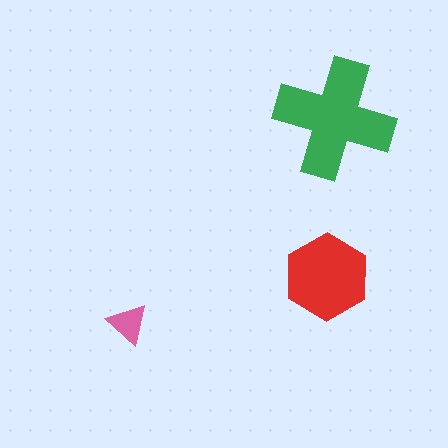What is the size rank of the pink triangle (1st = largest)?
3rd.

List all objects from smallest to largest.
The pink triangle, the red hexagon, the green cross.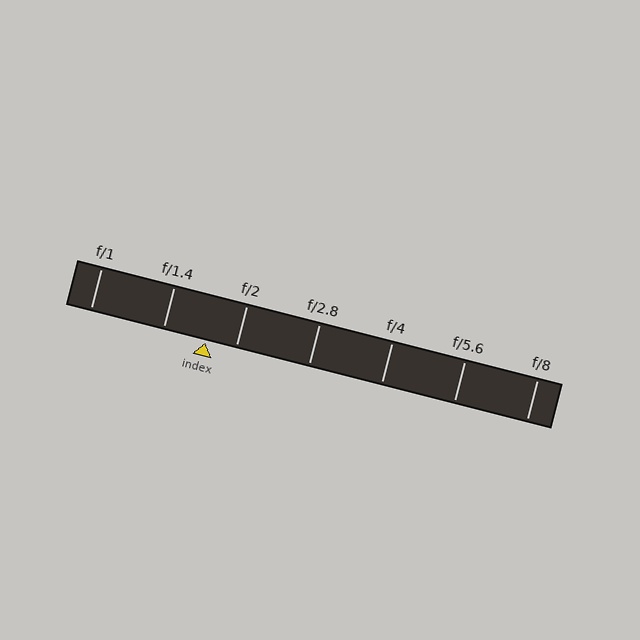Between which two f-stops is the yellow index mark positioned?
The index mark is between f/1.4 and f/2.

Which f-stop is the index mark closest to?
The index mark is closest to f/2.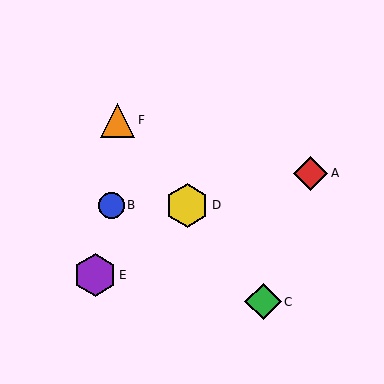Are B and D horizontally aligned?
Yes, both are at y≈205.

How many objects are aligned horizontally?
2 objects (B, D) are aligned horizontally.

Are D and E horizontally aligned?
No, D is at y≈205 and E is at y≈275.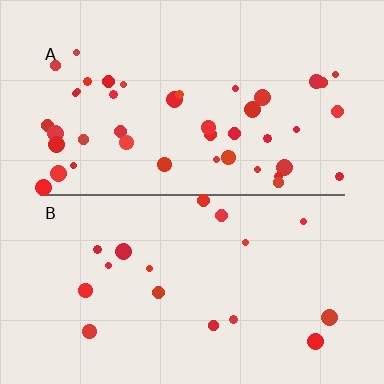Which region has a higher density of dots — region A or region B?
A (the top).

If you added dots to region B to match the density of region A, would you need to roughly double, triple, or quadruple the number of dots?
Approximately triple.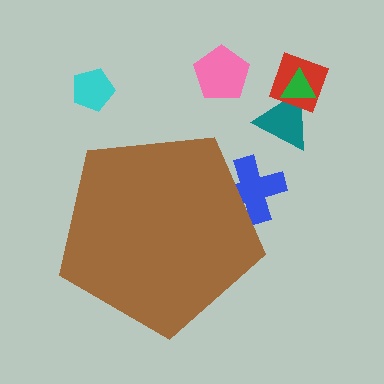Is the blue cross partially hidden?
Yes, the blue cross is partially hidden behind the brown pentagon.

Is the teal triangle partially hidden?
No, the teal triangle is fully visible.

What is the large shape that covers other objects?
A brown pentagon.